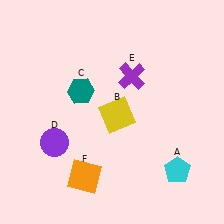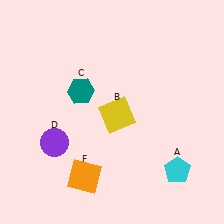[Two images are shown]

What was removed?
The purple cross (E) was removed in Image 2.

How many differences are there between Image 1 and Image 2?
There is 1 difference between the two images.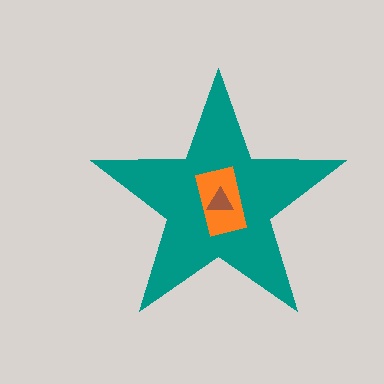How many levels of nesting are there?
3.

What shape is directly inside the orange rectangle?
The brown triangle.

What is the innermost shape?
The brown triangle.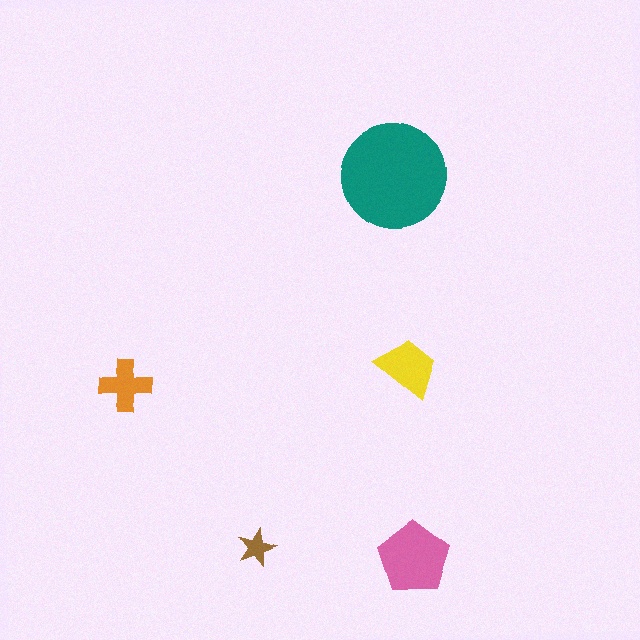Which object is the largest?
The teal circle.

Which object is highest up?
The teal circle is topmost.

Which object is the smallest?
The brown star.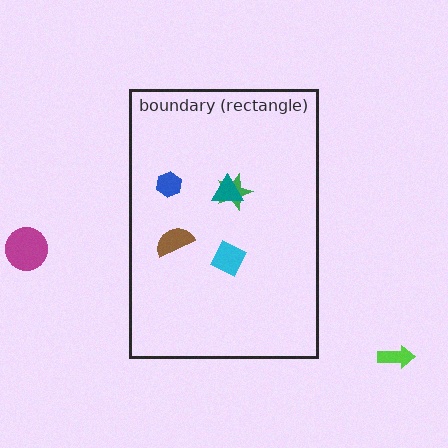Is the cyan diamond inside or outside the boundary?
Inside.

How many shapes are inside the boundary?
5 inside, 2 outside.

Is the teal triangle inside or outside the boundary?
Inside.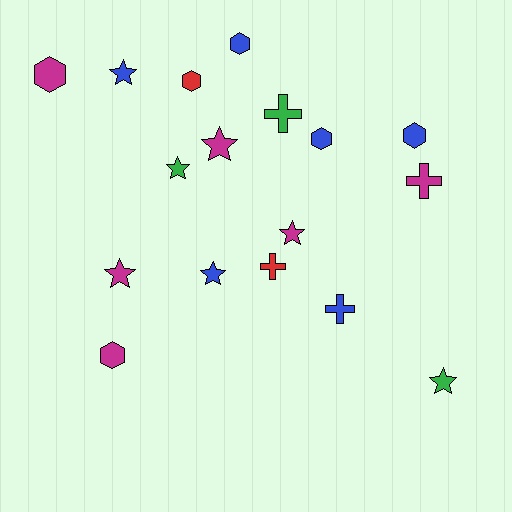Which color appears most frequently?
Blue, with 6 objects.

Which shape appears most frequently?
Star, with 7 objects.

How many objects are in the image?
There are 17 objects.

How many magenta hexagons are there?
There are 2 magenta hexagons.